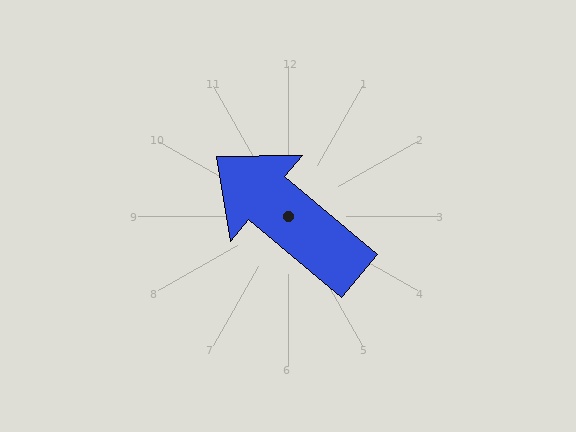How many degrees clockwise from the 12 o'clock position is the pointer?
Approximately 310 degrees.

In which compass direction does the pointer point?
Northwest.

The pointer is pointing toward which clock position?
Roughly 10 o'clock.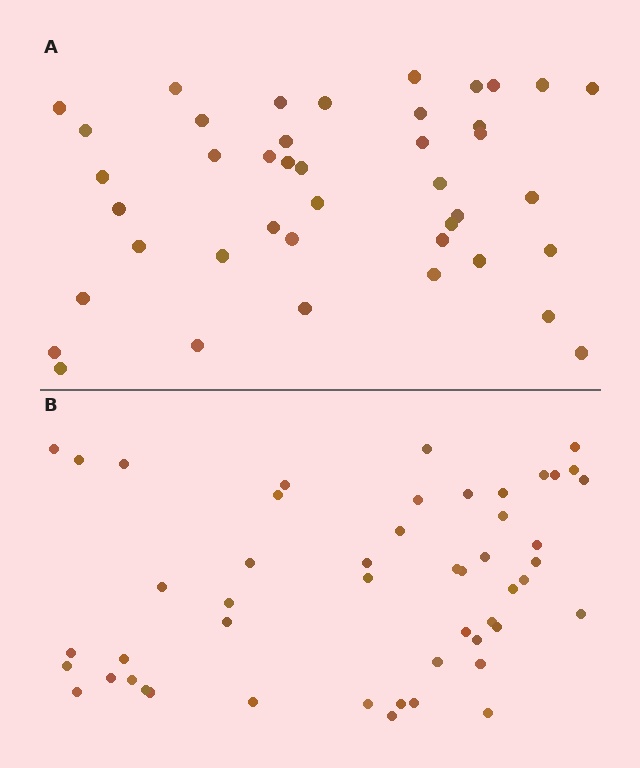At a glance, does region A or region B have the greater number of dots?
Region B (the bottom region) has more dots.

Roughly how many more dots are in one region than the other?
Region B has roughly 8 or so more dots than region A.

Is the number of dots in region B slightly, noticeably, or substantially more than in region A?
Region B has only slightly more — the two regions are fairly close. The ratio is roughly 1.2 to 1.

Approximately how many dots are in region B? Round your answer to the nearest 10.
About 50 dots.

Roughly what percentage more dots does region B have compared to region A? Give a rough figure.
About 20% more.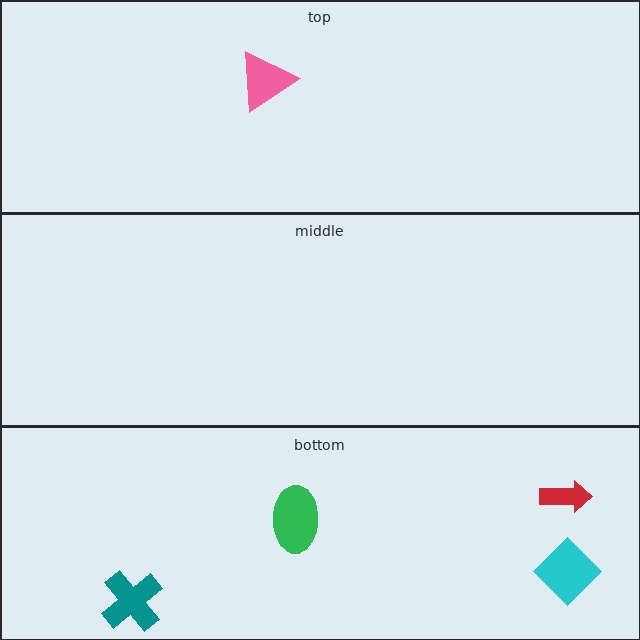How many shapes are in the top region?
1.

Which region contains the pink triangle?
The top region.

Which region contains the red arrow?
The bottom region.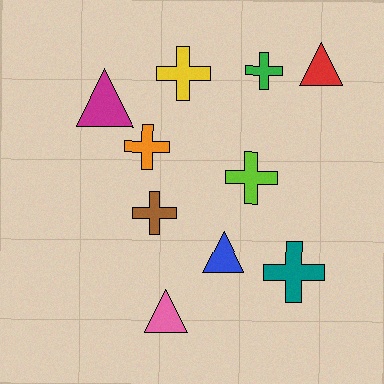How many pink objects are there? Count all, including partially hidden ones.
There is 1 pink object.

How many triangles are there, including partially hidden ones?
There are 4 triangles.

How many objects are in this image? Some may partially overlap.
There are 10 objects.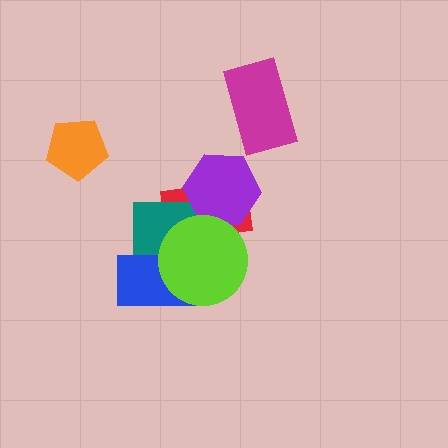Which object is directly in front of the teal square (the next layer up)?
The blue rectangle is directly in front of the teal square.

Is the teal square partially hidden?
Yes, it is partially covered by another shape.